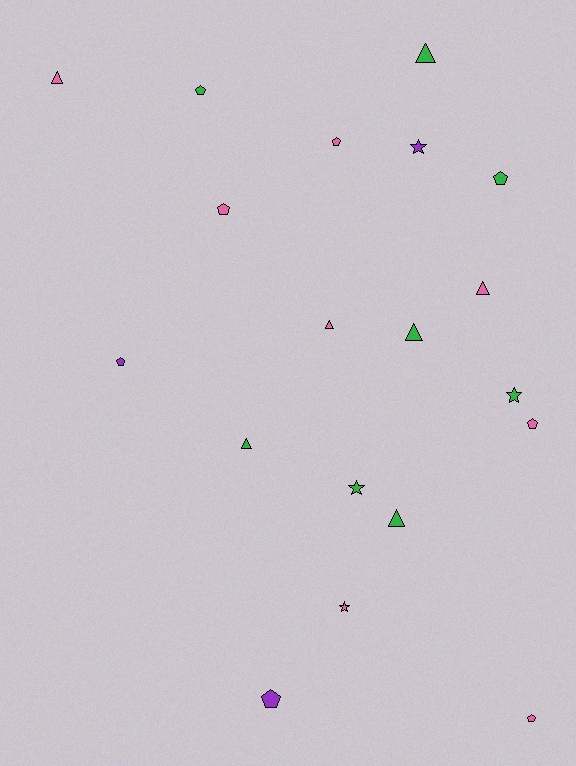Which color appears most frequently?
Green, with 8 objects.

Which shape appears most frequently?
Pentagon, with 8 objects.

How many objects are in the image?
There are 19 objects.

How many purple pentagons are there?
There are 2 purple pentagons.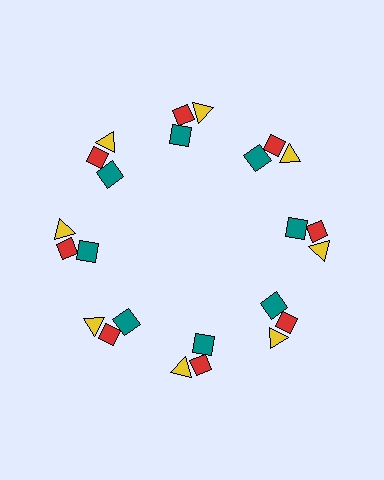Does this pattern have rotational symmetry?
Yes, this pattern has 8-fold rotational symmetry. It looks the same after rotating 45 degrees around the center.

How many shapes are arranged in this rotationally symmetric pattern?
There are 24 shapes, arranged in 8 groups of 3.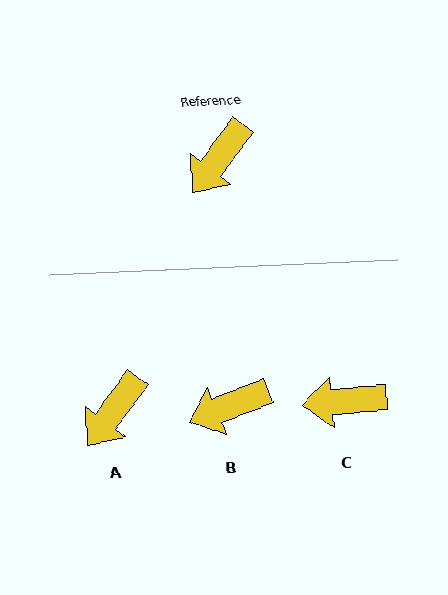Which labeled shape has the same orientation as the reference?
A.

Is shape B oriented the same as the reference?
No, it is off by about 32 degrees.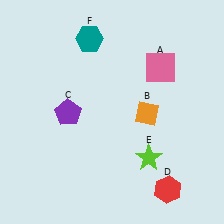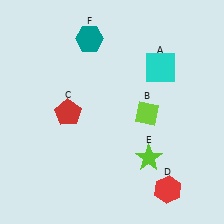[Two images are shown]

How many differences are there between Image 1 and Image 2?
There are 3 differences between the two images.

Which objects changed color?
A changed from pink to cyan. B changed from orange to lime. C changed from purple to red.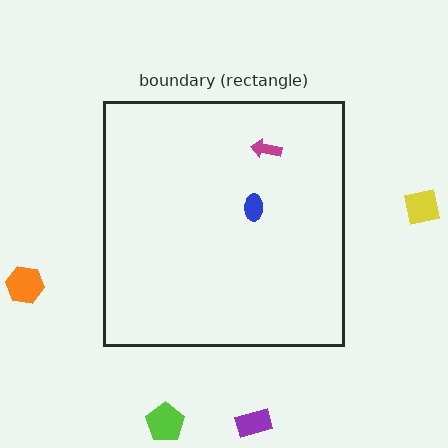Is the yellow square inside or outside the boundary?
Outside.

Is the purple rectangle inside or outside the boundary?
Outside.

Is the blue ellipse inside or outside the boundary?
Inside.